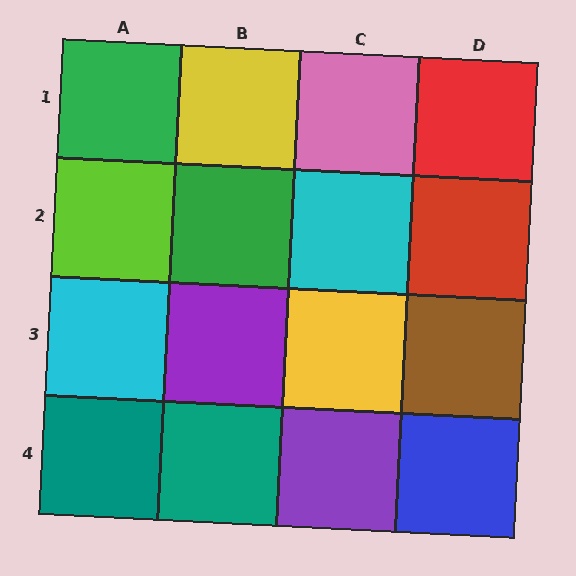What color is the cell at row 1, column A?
Green.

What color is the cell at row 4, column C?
Purple.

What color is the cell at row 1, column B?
Yellow.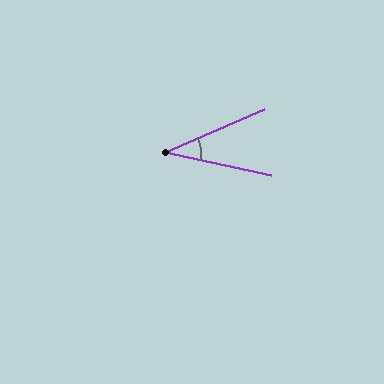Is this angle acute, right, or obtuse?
It is acute.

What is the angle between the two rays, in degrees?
Approximately 36 degrees.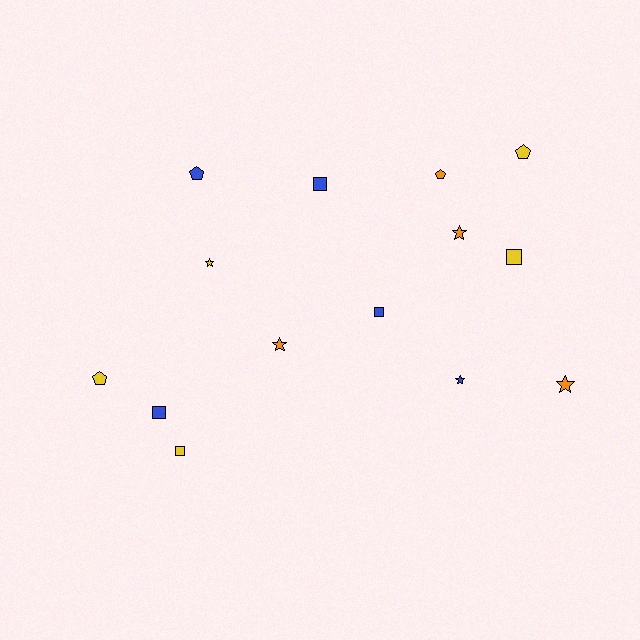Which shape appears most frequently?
Square, with 5 objects.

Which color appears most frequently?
Blue, with 5 objects.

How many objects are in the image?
There are 14 objects.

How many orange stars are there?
There are 3 orange stars.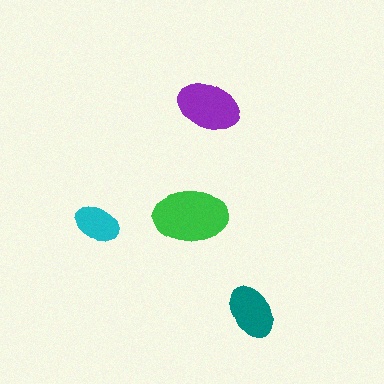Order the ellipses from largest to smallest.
the green one, the purple one, the teal one, the cyan one.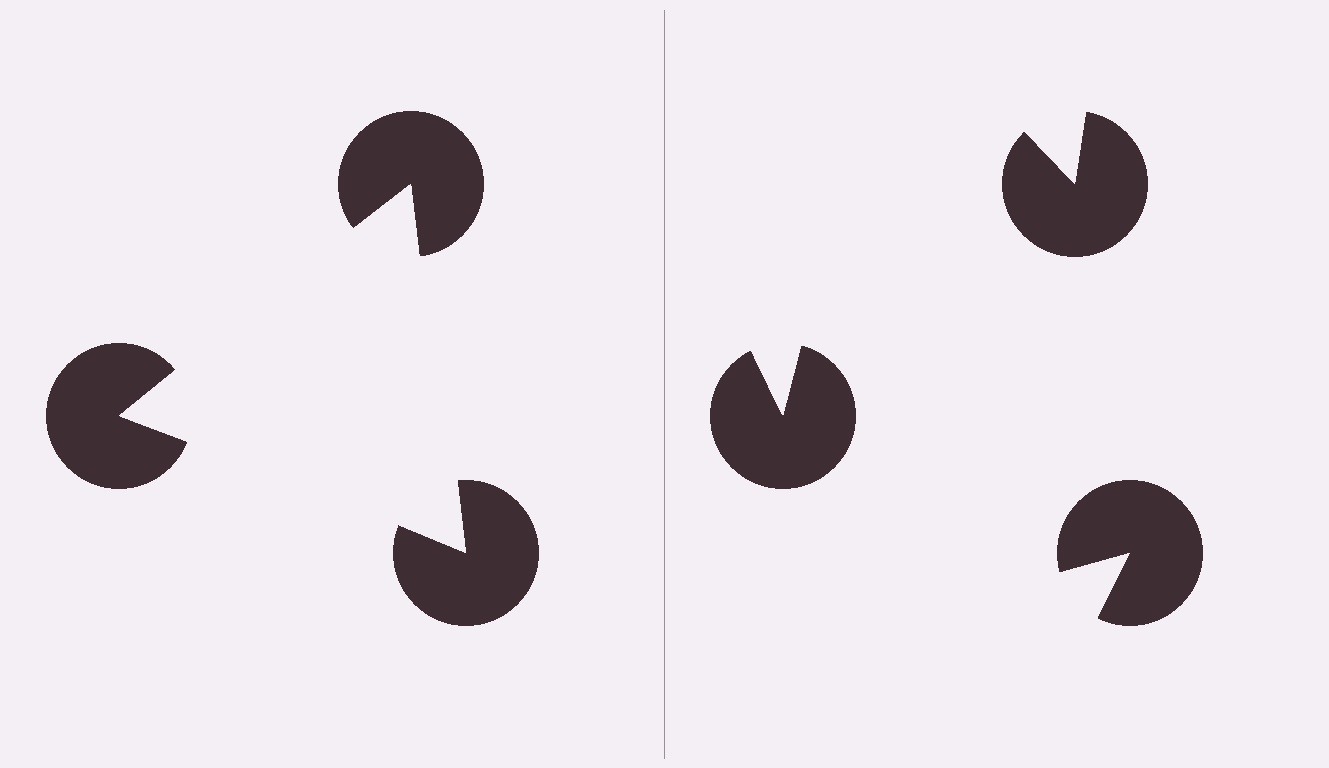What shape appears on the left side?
An illusory triangle.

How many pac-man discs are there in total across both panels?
6 — 3 on each side.